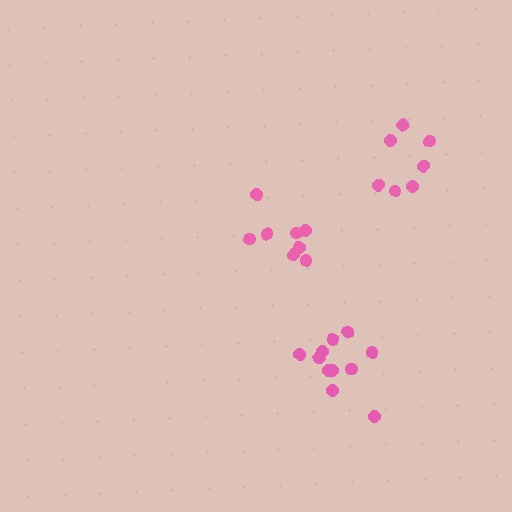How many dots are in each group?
Group 1: 8 dots, Group 2: 7 dots, Group 3: 11 dots (26 total).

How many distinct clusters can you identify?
There are 3 distinct clusters.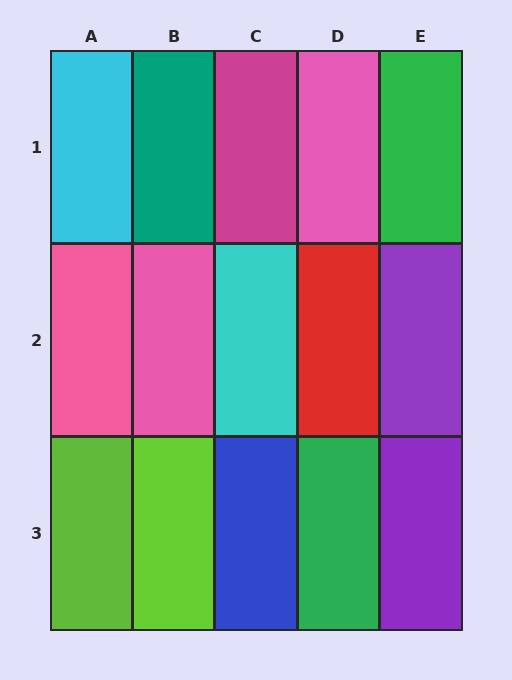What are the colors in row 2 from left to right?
Pink, pink, cyan, red, purple.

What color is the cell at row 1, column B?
Teal.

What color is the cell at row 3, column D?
Green.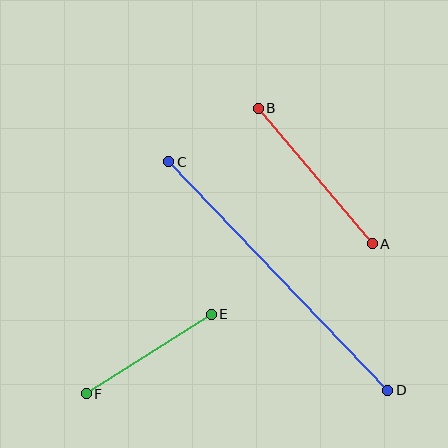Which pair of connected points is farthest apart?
Points C and D are farthest apart.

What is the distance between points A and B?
The distance is approximately 177 pixels.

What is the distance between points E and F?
The distance is approximately 148 pixels.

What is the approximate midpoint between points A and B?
The midpoint is at approximately (315, 176) pixels.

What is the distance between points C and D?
The distance is approximately 316 pixels.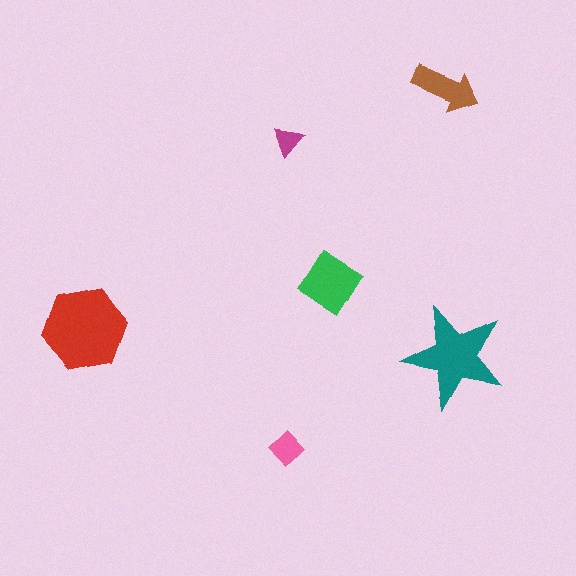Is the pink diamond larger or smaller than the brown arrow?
Smaller.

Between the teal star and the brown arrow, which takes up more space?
The teal star.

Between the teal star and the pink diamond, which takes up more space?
The teal star.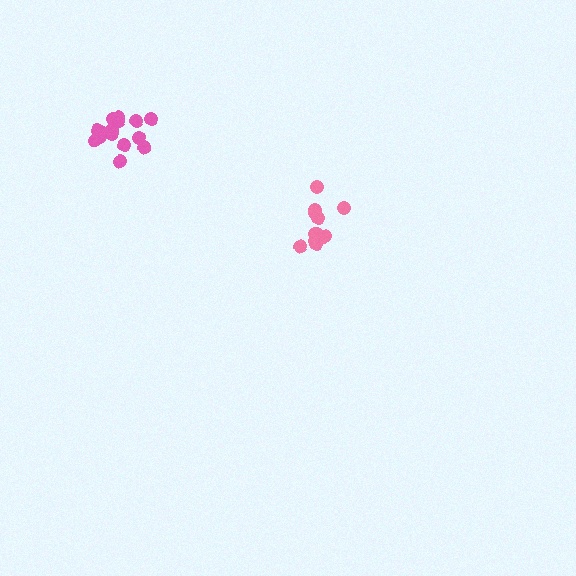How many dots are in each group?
Group 1: 15 dots, Group 2: 11 dots (26 total).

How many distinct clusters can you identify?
There are 2 distinct clusters.